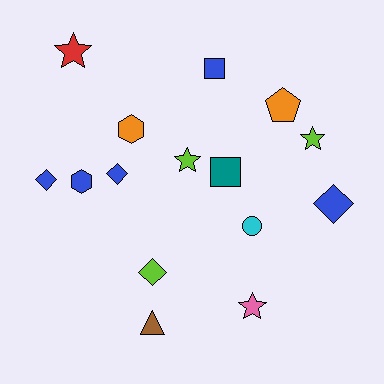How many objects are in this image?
There are 15 objects.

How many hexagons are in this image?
There are 2 hexagons.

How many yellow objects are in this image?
There are no yellow objects.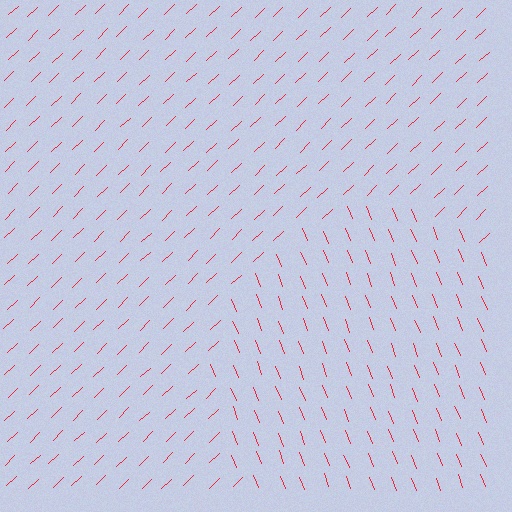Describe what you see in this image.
The image is filled with small red line segments. A circle region in the image has lines oriented differently from the surrounding lines, creating a visible texture boundary.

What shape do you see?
I see a circle.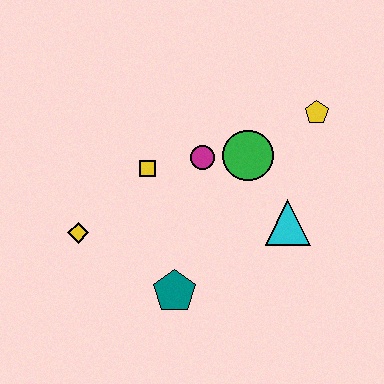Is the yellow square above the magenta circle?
No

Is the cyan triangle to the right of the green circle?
Yes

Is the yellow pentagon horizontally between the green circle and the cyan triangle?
No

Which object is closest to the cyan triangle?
The green circle is closest to the cyan triangle.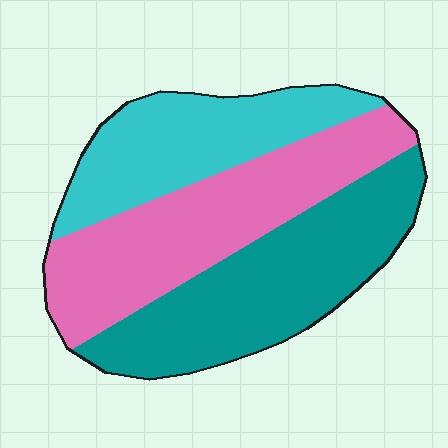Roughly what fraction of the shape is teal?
Teal covers 37% of the shape.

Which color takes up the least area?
Cyan, at roughly 25%.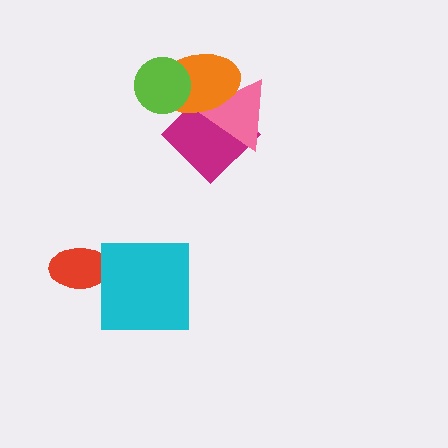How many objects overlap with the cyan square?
0 objects overlap with the cyan square.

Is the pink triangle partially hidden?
Yes, it is partially covered by another shape.